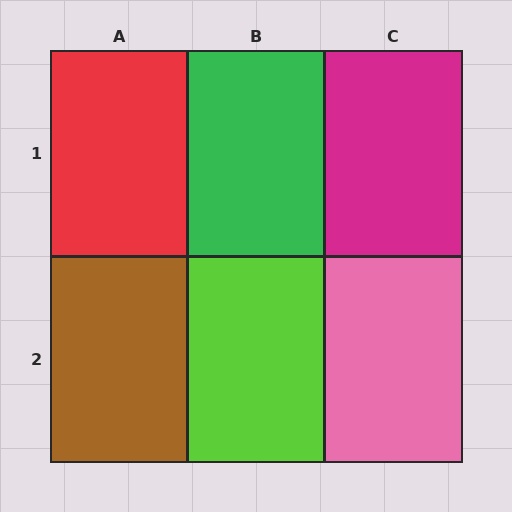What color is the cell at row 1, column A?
Red.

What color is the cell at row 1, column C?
Magenta.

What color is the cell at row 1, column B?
Green.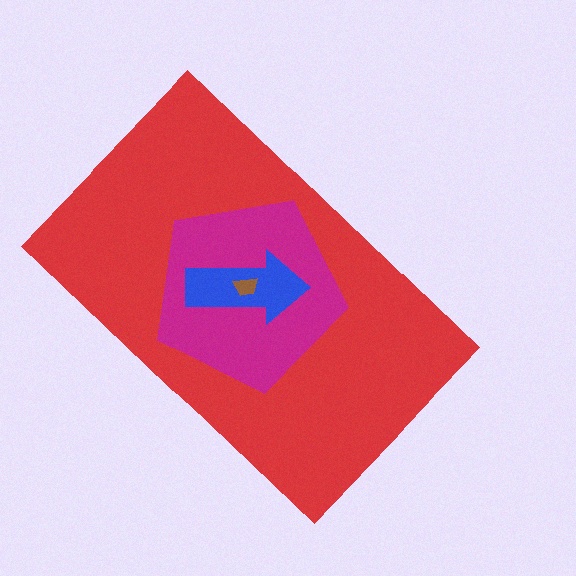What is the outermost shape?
The red rectangle.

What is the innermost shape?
The brown trapezoid.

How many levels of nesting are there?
4.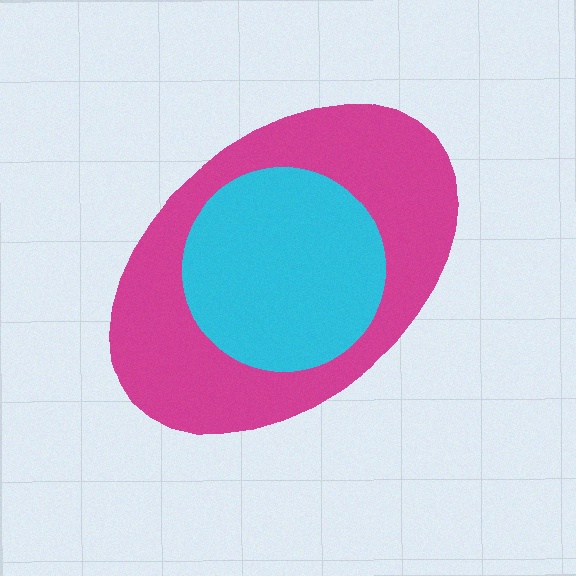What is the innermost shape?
The cyan circle.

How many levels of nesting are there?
2.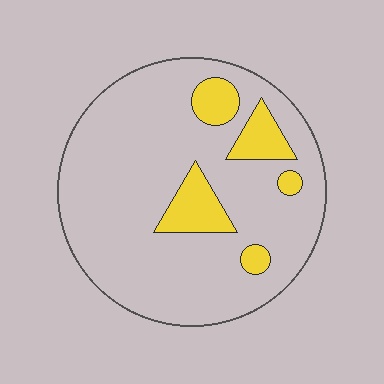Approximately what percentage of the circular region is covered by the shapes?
Approximately 15%.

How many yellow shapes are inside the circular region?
5.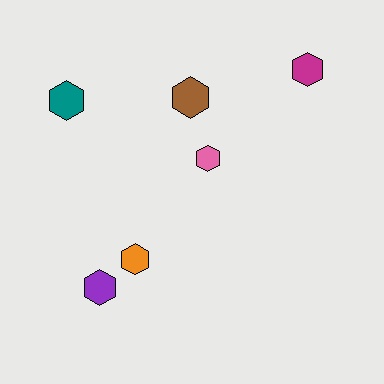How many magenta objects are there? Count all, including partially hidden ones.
There is 1 magenta object.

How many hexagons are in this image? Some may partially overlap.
There are 6 hexagons.